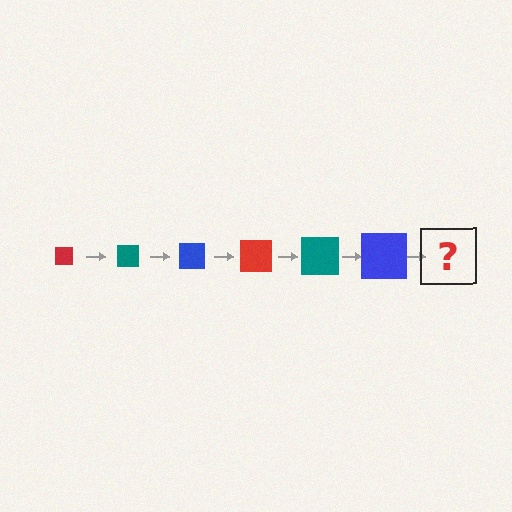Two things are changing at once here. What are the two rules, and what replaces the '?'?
The two rules are that the square grows larger each step and the color cycles through red, teal, and blue. The '?' should be a red square, larger than the previous one.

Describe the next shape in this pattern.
It should be a red square, larger than the previous one.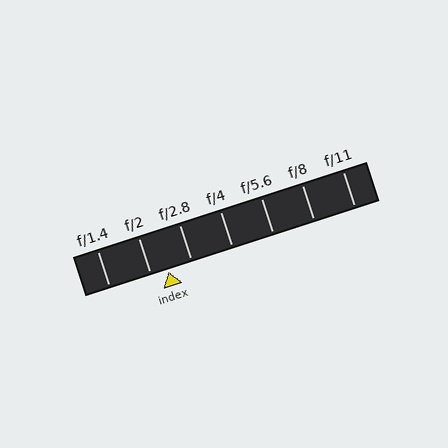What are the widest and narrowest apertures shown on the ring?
The widest aperture shown is f/1.4 and the narrowest is f/11.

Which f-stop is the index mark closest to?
The index mark is closest to f/2.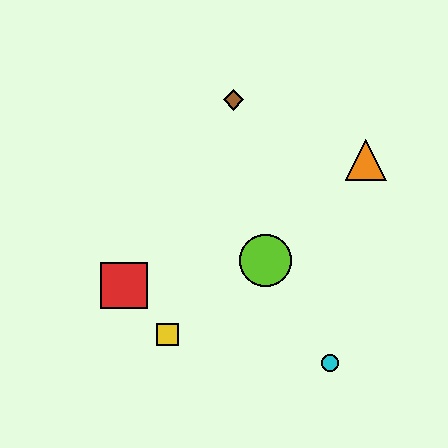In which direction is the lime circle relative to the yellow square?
The lime circle is to the right of the yellow square.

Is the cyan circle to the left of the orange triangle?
Yes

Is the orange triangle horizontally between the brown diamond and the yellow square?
No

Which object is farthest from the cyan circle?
The brown diamond is farthest from the cyan circle.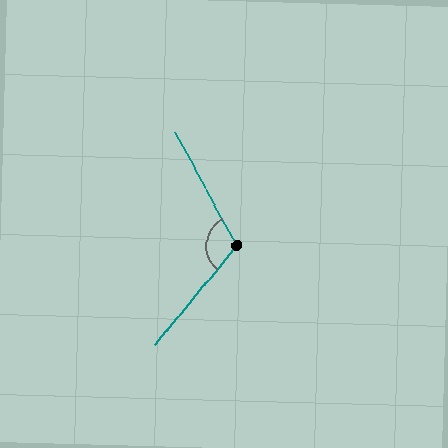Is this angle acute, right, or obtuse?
It is obtuse.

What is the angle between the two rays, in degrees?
Approximately 113 degrees.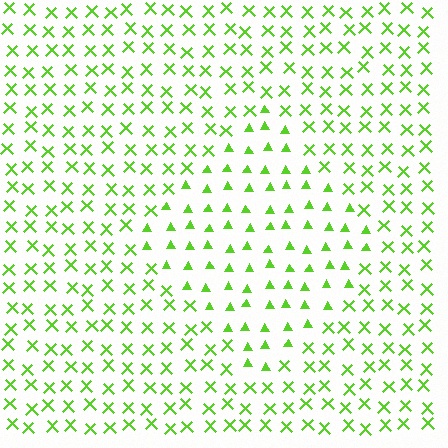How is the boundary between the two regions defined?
The boundary is defined by a change in element shape: triangles inside vs. X marks outside. All elements share the same color and spacing.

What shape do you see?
I see a diamond.